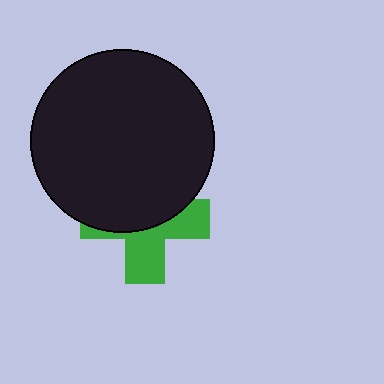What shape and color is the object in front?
The object in front is a black circle.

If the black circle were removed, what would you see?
You would see the complete green cross.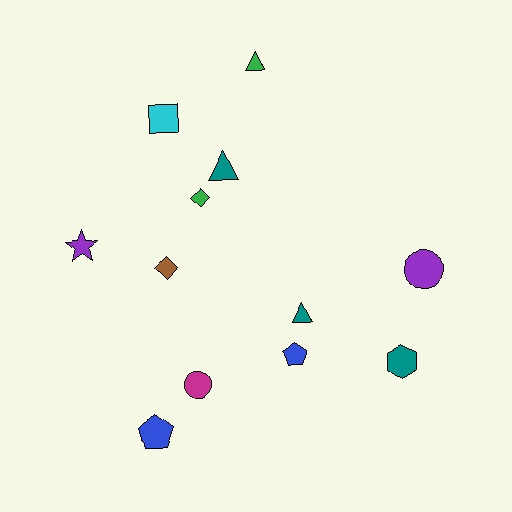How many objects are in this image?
There are 12 objects.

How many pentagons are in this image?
There are 2 pentagons.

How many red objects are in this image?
There are no red objects.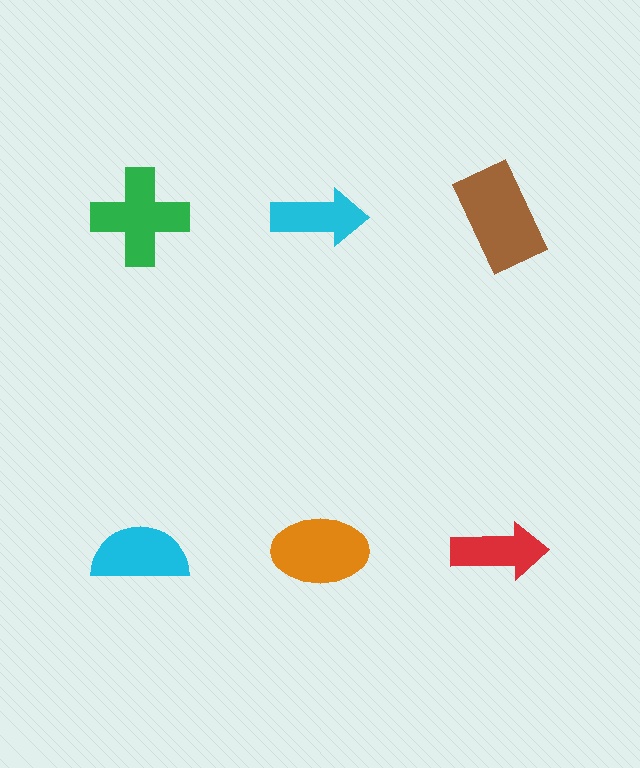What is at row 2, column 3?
A red arrow.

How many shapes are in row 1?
3 shapes.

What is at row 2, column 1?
A cyan semicircle.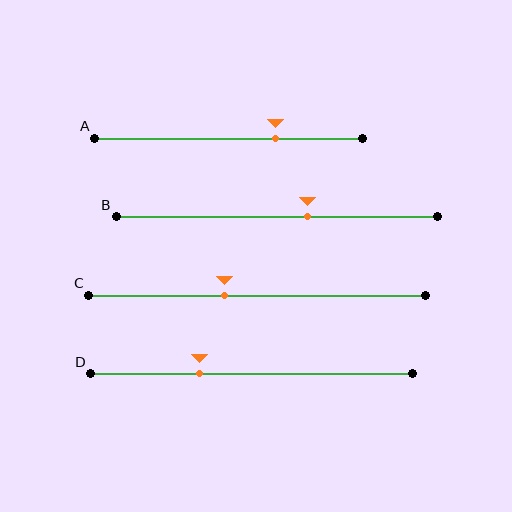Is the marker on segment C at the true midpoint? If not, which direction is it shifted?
No, the marker on segment C is shifted to the left by about 10% of the segment length.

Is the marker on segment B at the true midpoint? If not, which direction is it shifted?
No, the marker on segment B is shifted to the right by about 10% of the segment length.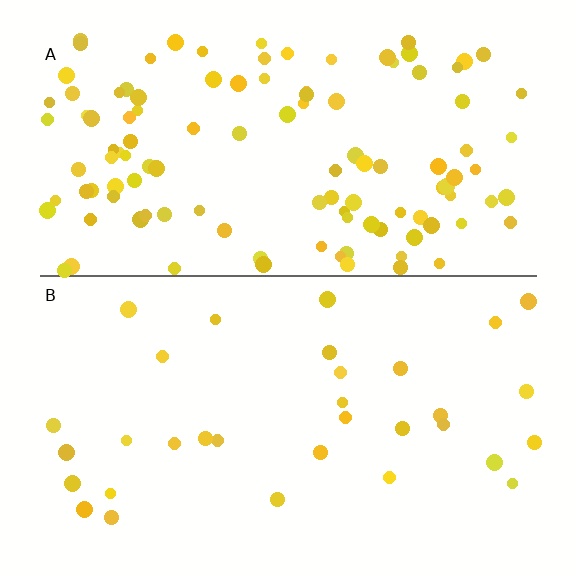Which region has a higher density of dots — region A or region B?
A (the top).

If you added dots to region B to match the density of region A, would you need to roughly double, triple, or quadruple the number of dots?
Approximately quadruple.